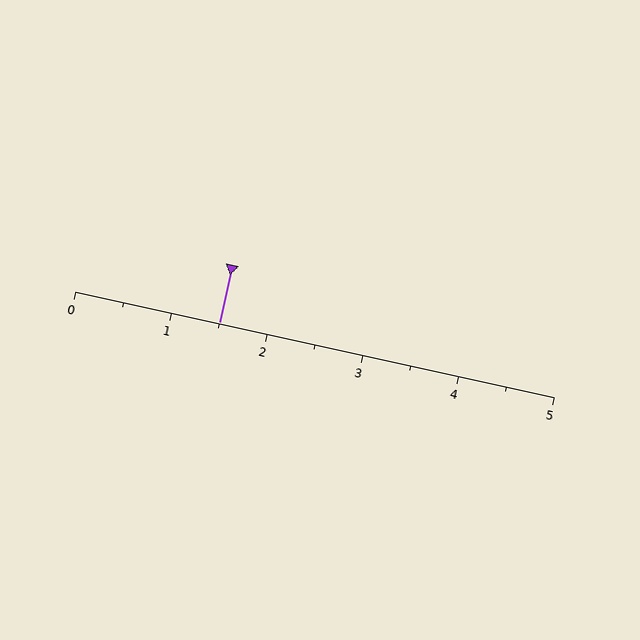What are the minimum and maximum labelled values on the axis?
The axis runs from 0 to 5.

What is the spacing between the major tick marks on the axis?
The major ticks are spaced 1 apart.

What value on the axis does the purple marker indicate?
The marker indicates approximately 1.5.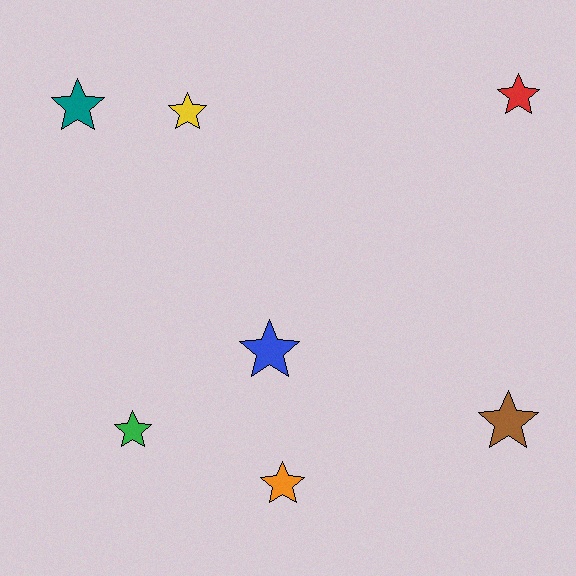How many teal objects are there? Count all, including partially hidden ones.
There is 1 teal object.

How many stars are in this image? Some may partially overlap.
There are 7 stars.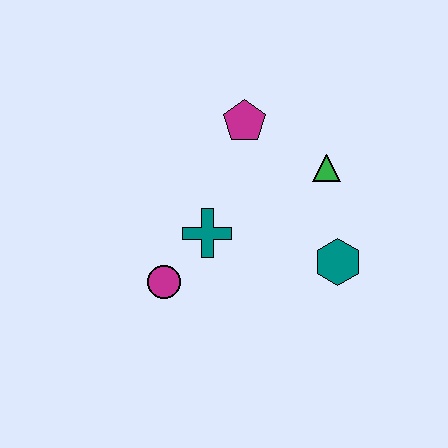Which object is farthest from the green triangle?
The magenta circle is farthest from the green triangle.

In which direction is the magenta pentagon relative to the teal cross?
The magenta pentagon is above the teal cross.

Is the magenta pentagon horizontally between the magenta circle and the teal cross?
No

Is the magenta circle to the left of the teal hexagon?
Yes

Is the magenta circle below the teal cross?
Yes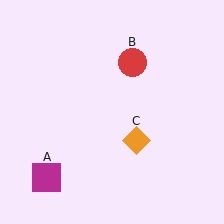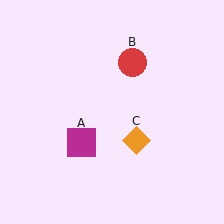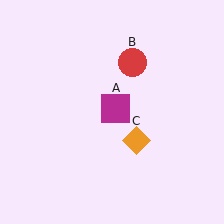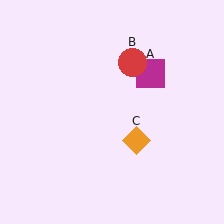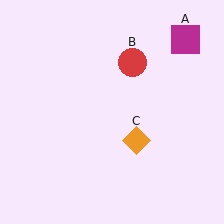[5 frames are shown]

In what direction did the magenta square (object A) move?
The magenta square (object A) moved up and to the right.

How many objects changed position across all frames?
1 object changed position: magenta square (object A).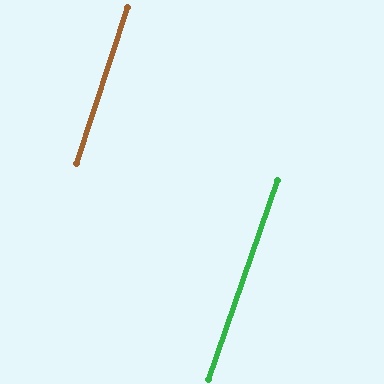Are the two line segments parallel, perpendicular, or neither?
Parallel — their directions differ by only 1.1°.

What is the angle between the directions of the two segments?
Approximately 1 degree.